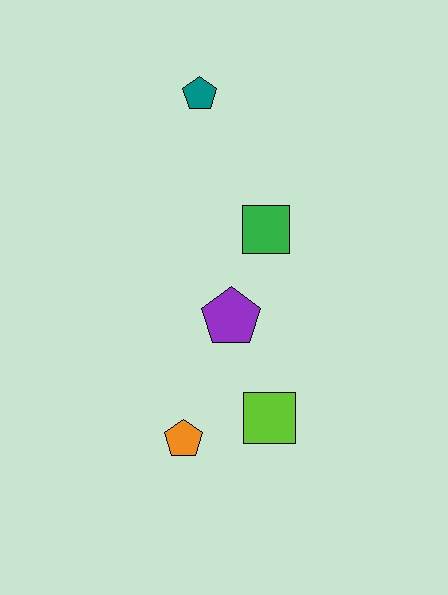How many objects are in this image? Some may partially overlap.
There are 5 objects.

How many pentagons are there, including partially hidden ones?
There are 3 pentagons.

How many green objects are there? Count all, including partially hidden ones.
There is 1 green object.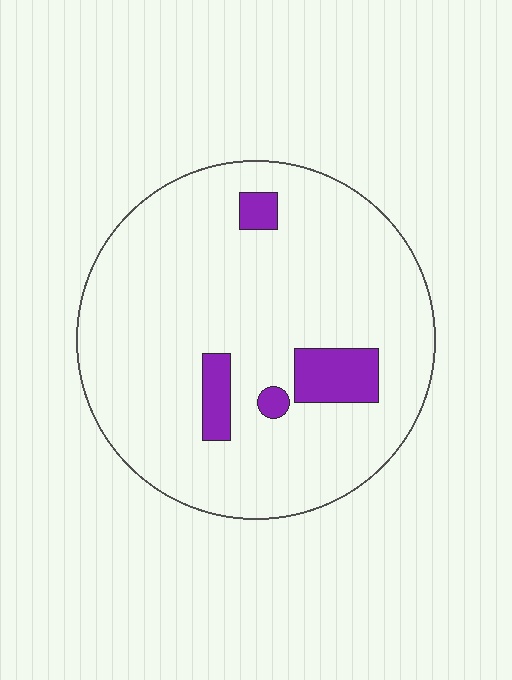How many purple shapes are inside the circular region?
4.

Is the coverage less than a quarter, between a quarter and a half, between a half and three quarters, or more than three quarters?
Less than a quarter.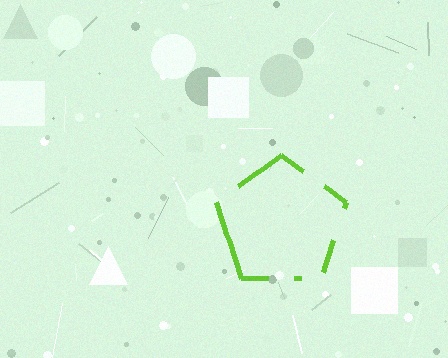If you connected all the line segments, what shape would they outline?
They would outline a pentagon.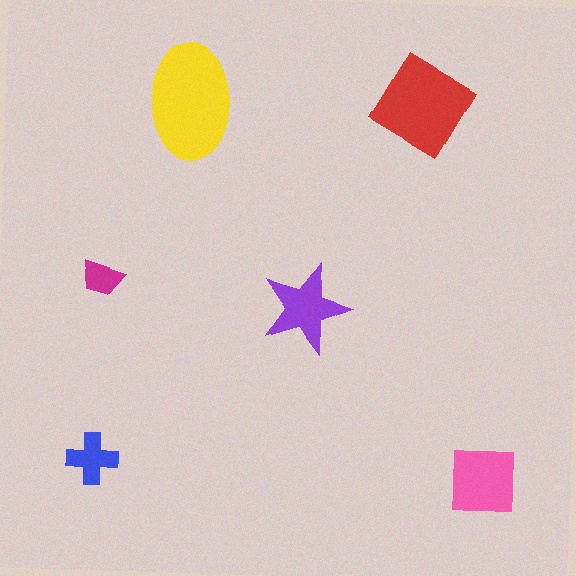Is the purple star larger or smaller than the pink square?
Smaller.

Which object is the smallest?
The magenta trapezoid.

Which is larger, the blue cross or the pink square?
The pink square.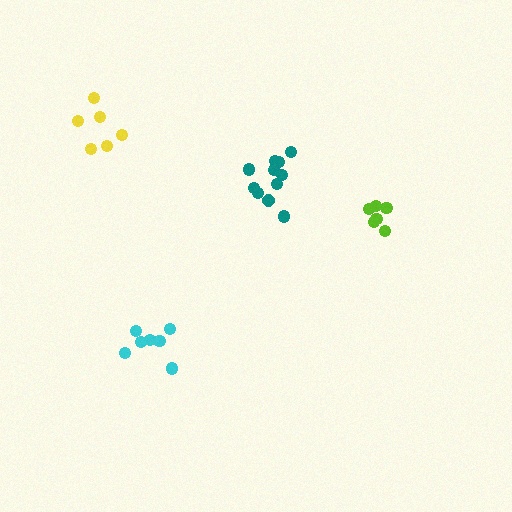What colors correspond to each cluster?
The clusters are colored: teal, lime, cyan, yellow.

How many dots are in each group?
Group 1: 11 dots, Group 2: 6 dots, Group 3: 7 dots, Group 4: 6 dots (30 total).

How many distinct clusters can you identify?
There are 4 distinct clusters.